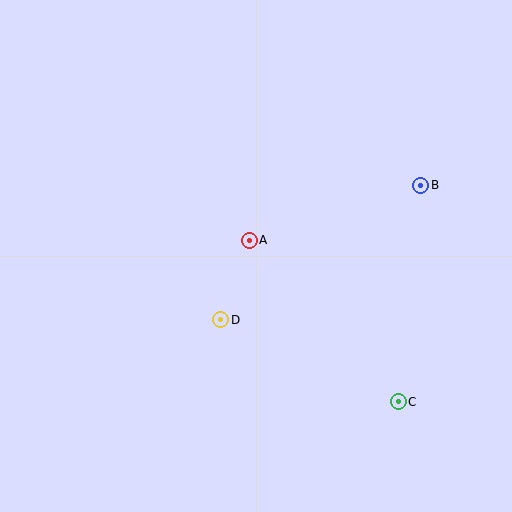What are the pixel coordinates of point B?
Point B is at (421, 185).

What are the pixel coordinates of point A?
Point A is at (249, 240).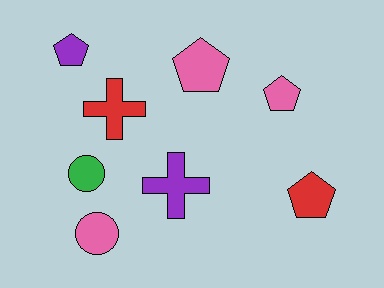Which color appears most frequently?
Pink, with 3 objects.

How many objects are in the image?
There are 8 objects.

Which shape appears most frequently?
Pentagon, with 4 objects.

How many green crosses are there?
There are no green crosses.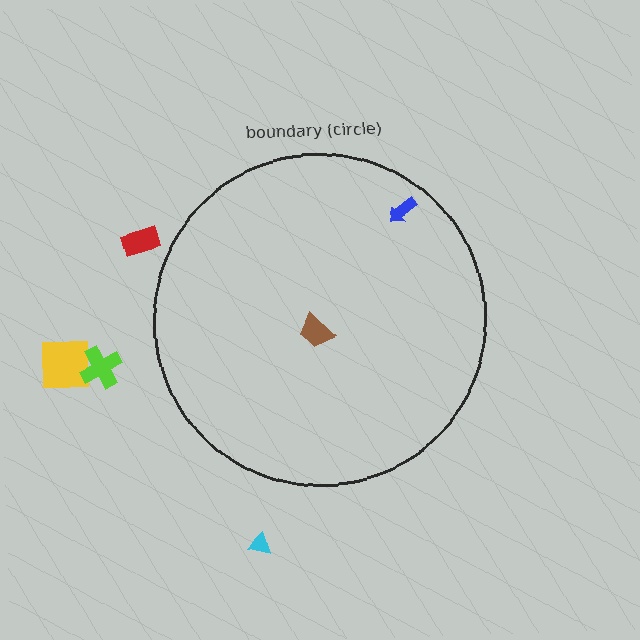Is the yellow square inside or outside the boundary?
Outside.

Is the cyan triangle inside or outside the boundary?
Outside.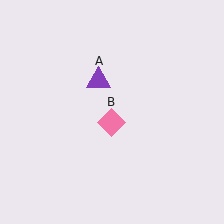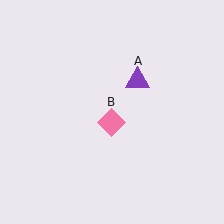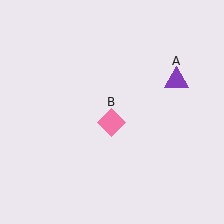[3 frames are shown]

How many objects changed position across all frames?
1 object changed position: purple triangle (object A).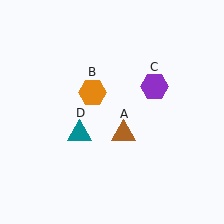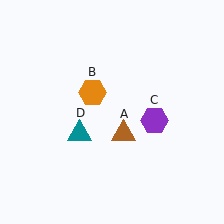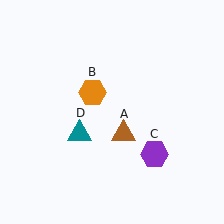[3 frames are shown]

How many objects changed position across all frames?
1 object changed position: purple hexagon (object C).